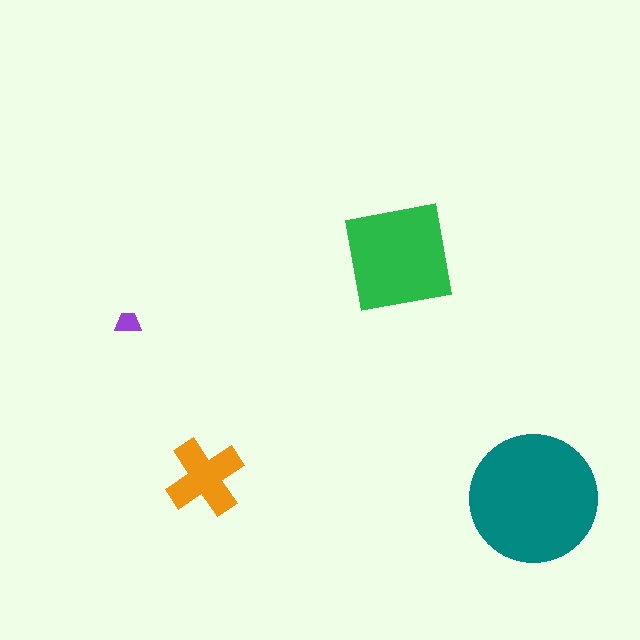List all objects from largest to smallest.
The teal circle, the green square, the orange cross, the purple trapezoid.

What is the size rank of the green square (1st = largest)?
2nd.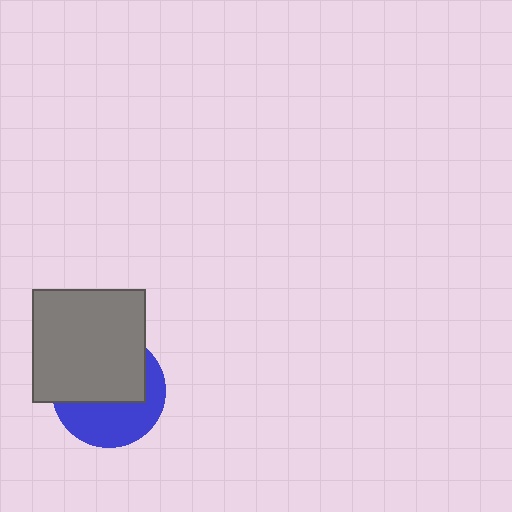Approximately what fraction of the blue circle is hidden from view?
Roughly 55% of the blue circle is hidden behind the gray square.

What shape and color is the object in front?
The object in front is a gray square.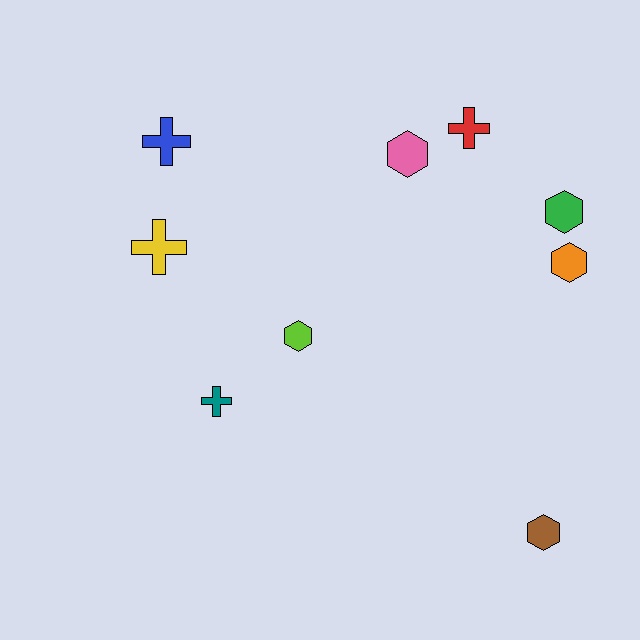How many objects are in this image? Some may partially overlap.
There are 9 objects.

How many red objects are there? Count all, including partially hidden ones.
There is 1 red object.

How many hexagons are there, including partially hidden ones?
There are 5 hexagons.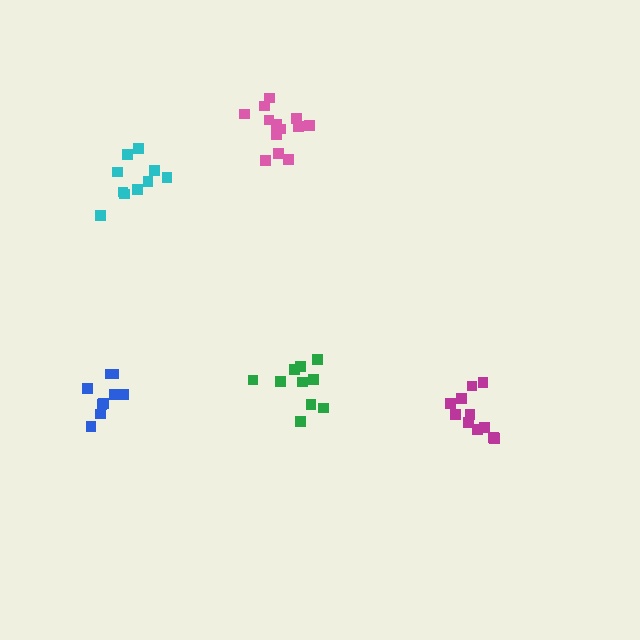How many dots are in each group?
Group 1: 13 dots, Group 2: 10 dots, Group 3: 10 dots, Group 4: 9 dots, Group 5: 11 dots (53 total).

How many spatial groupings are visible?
There are 5 spatial groupings.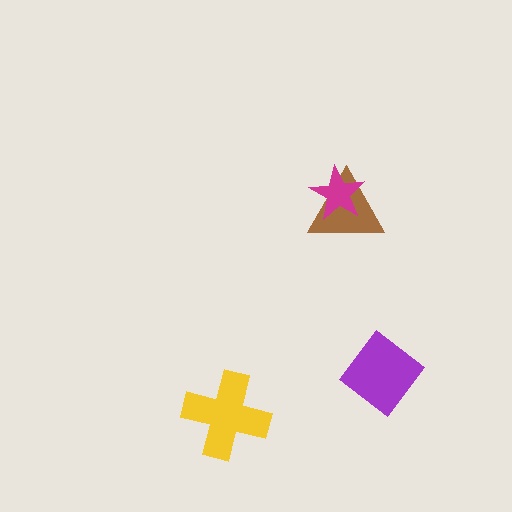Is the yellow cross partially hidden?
No, no other shape covers it.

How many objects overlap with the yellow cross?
0 objects overlap with the yellow cross.